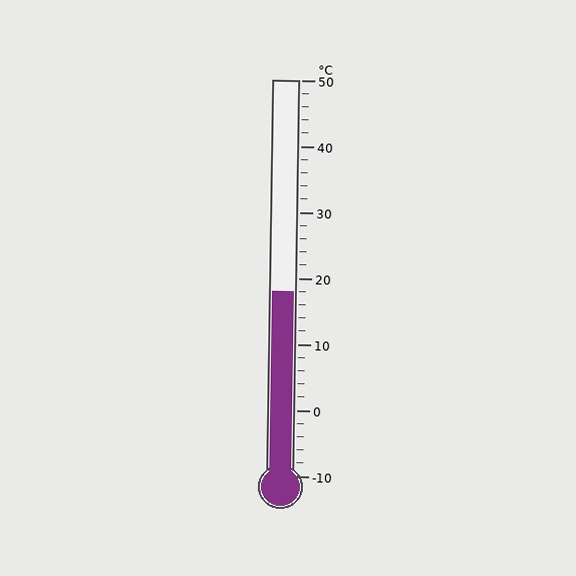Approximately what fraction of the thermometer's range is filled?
The thermometer is filled to approximately 45% of its range.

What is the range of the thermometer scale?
The thermometer scale ranges from -10°C to 50°C.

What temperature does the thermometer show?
The thermometer shows approximately 18°C.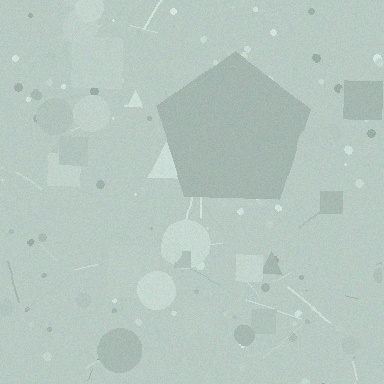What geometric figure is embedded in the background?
A pentagon is embedded in the background.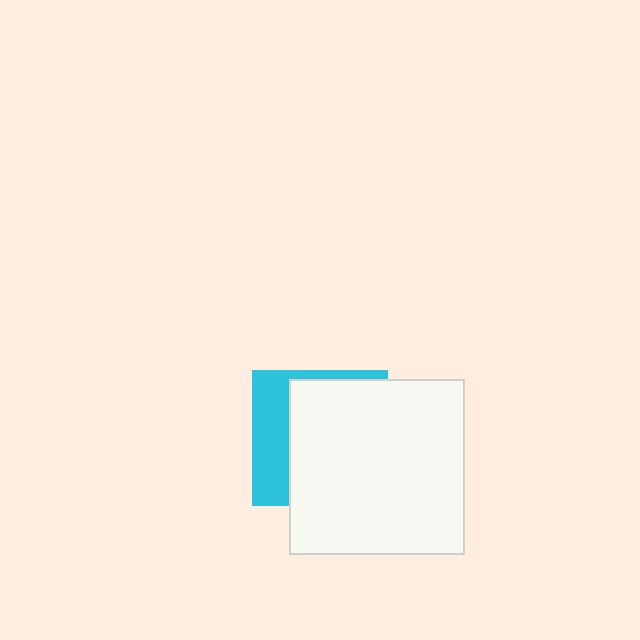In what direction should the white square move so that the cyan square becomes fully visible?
The white square should move right. That is the shortest direction to clear the overlap and leave the cyan square fully visible.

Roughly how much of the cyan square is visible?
A small part of it is visible (roughly 33%).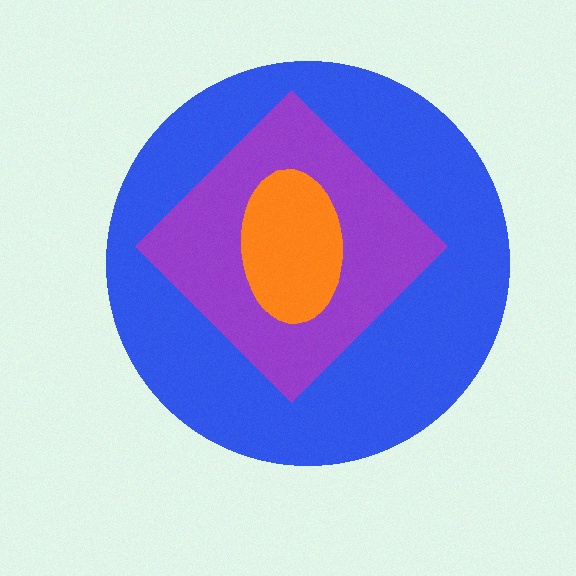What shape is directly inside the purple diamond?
The orange ellipse.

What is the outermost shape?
The blue circle.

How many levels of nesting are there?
3.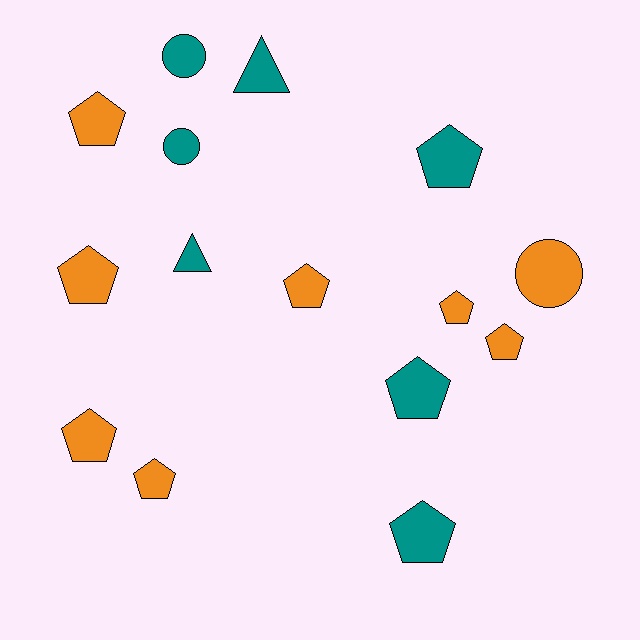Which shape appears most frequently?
Pentagon, with 10 objects.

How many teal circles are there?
There are 2 teal circles.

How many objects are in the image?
There are 15 objects.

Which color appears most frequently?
Orange, with 8 objects.